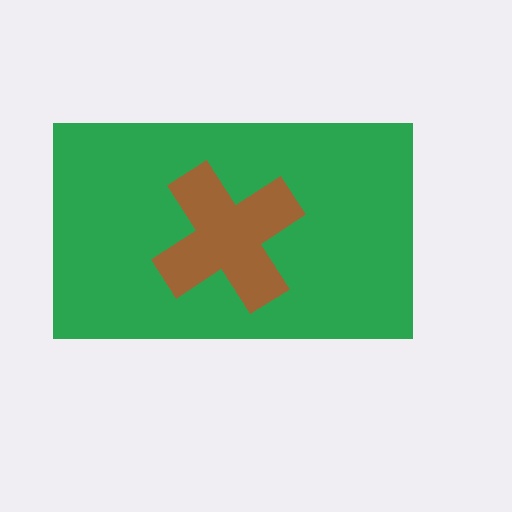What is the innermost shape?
The brown cross.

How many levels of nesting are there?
2.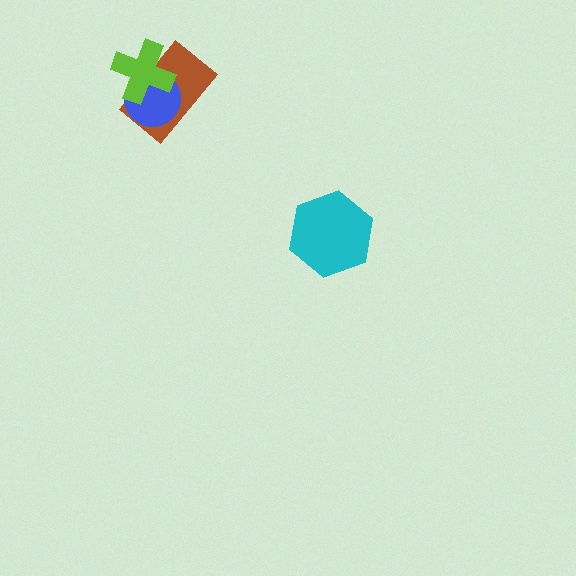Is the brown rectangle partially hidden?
Yes, it is partially covered by another shape.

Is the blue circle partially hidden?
Yes, it is partially covered by another shape.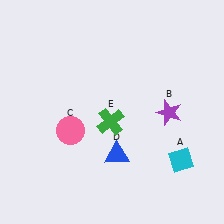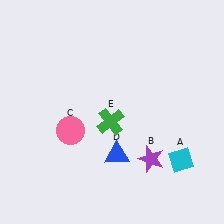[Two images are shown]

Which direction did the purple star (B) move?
The purple star (B) moved down.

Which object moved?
The purple star (B) moved down.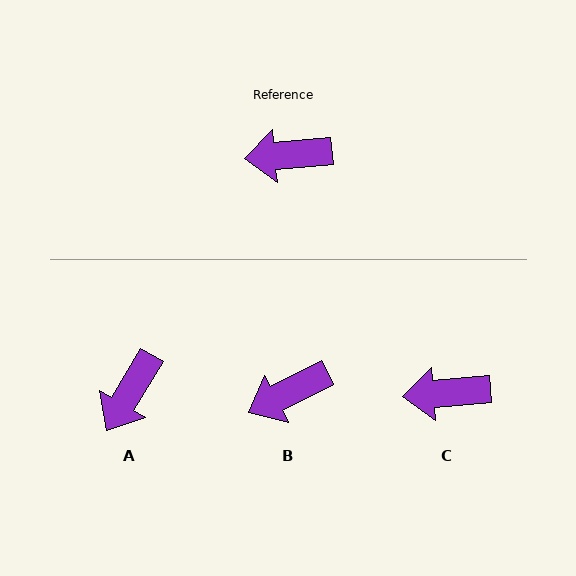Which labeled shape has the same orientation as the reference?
C.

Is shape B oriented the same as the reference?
No, it is off by about 22 degrees.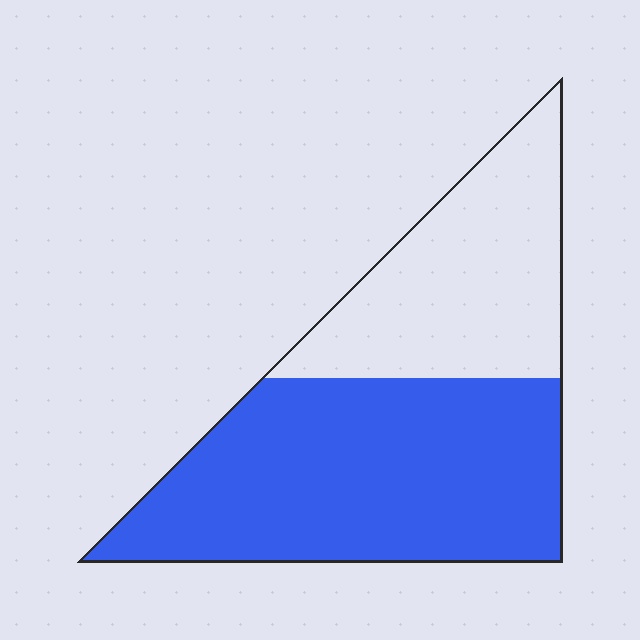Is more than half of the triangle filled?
Yes.